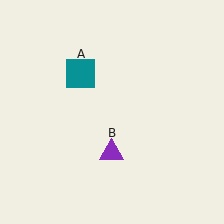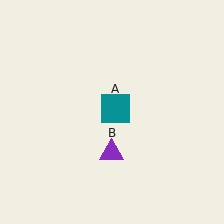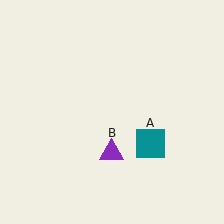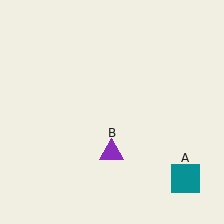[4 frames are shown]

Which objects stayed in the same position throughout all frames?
Purple triangle (object B) remained stationary.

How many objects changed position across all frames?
1 object changed position: teal square (object A).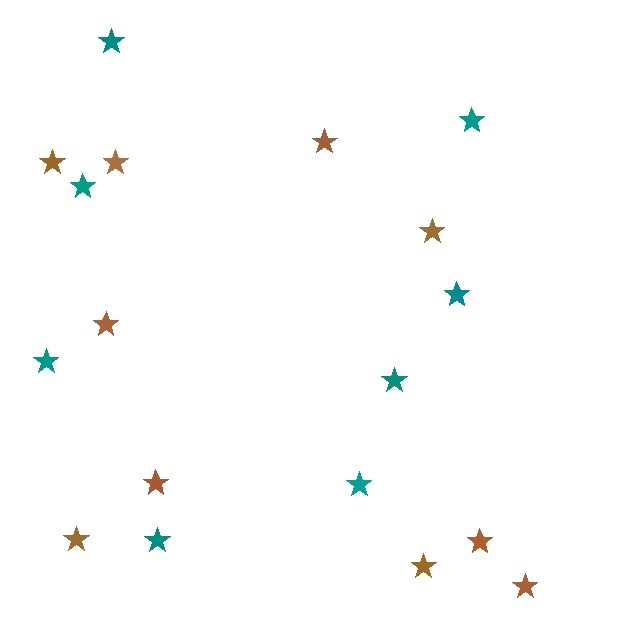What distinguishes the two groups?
There are 2 groups: one group of teal stars (8) and one group of brown stars (10).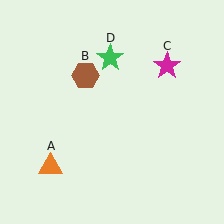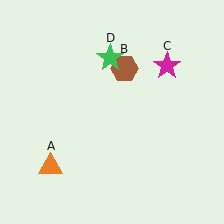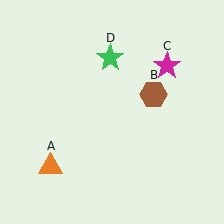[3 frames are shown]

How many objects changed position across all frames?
1 object changed position: brown hexagon (object B).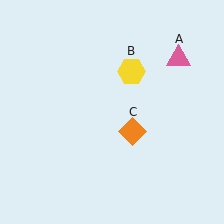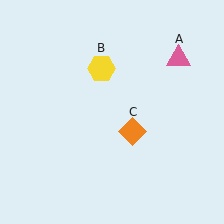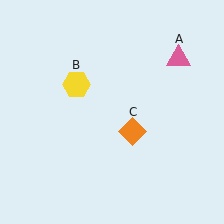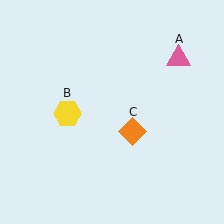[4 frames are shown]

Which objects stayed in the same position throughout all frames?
Pink triangle (object A) and orange diamond (object C) remained stationary.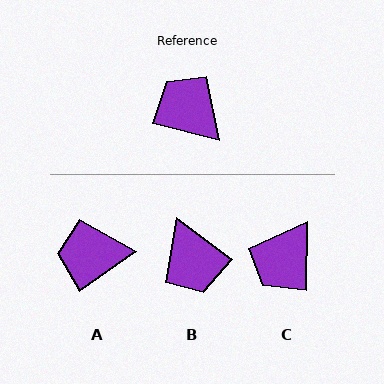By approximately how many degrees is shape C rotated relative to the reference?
Approximately 103 degrees counter-clockwise.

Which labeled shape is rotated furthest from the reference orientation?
B, about 158 degrees away.